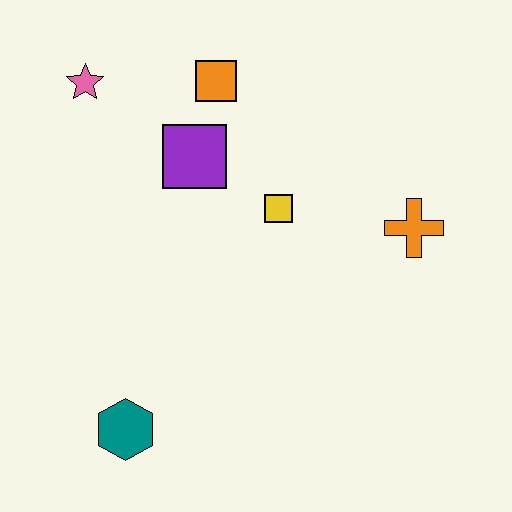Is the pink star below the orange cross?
No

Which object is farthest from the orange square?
The teal hexagon is farthest from the orange square.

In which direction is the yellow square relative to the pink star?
The yellow square is to the right of the pink star.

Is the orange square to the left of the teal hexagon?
No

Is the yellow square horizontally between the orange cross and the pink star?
Yes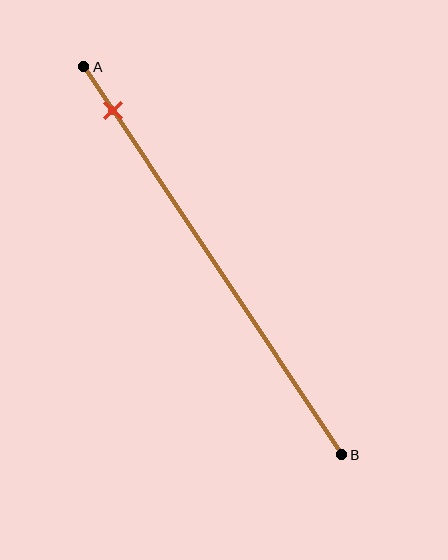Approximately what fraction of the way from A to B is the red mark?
The red mark is approximately 10% of the way from A to B.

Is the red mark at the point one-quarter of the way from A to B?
No, the mark is at about 10% from A, not at the 25% one-quarter point.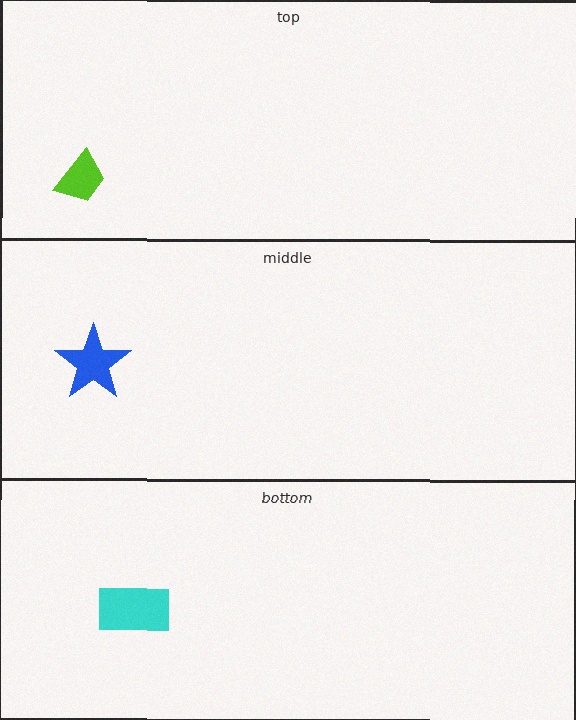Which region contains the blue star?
The middle region.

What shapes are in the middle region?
The blue star.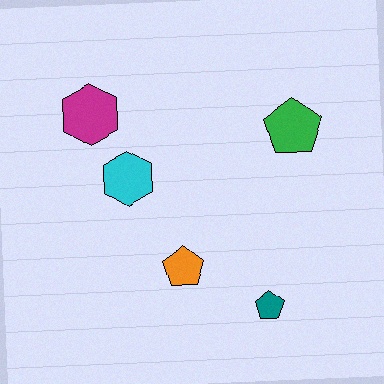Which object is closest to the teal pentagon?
The orange pentagon is closest to the teal pentagon.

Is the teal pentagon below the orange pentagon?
Yes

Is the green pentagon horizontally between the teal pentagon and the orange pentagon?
No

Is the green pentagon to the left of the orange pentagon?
No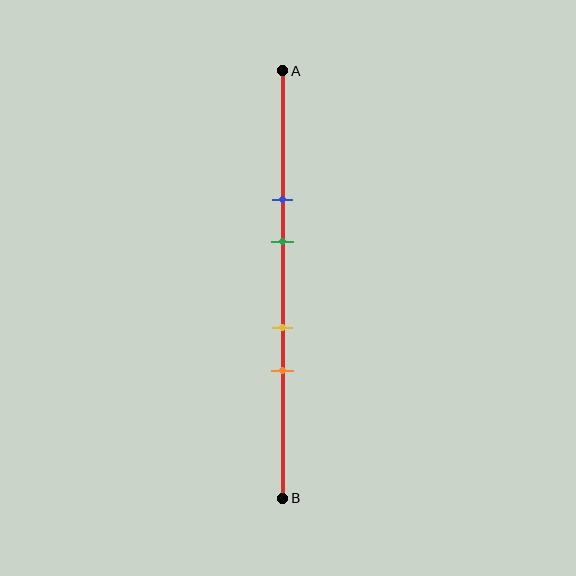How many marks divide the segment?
There are 4 marks dividing the segment.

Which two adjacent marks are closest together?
The yellow and orange marks are the closest adjacent pair.